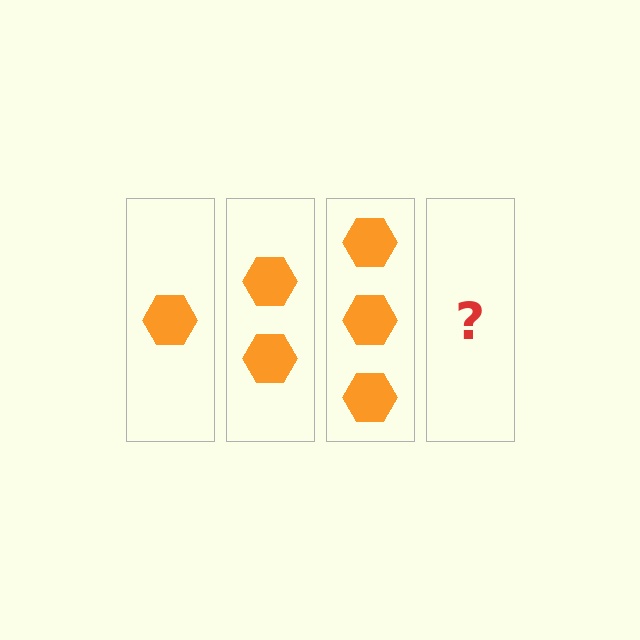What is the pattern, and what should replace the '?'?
The pattern is that each step adds one more hexagon. The '?' should be 4 hexagons.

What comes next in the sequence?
The next element should be 4 hexagons.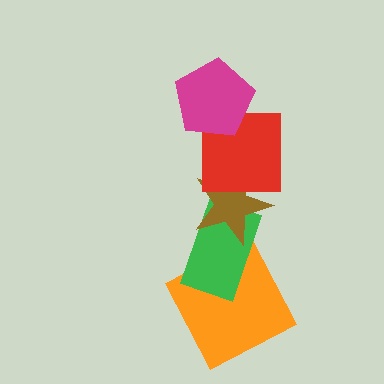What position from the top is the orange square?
The orange square is 5th from the top.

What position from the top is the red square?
The red square is 2nd from the top.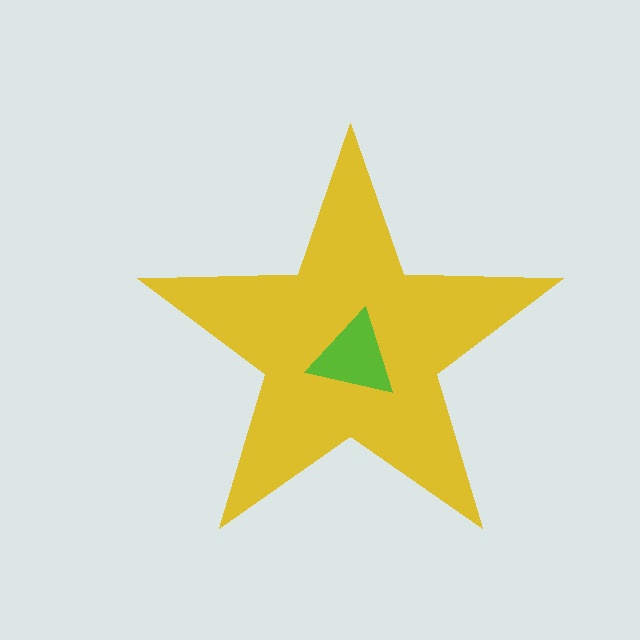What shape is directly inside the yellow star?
The lime triangle.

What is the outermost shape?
The yellow star.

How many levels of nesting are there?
2.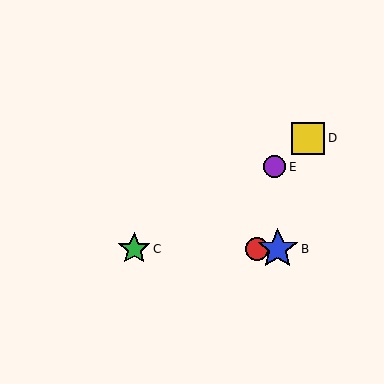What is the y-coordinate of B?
Object B is at y≈249.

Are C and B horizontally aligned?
Yes, both are at y≈249.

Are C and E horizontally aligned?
No, C is at y≈249 and E is at y≈167.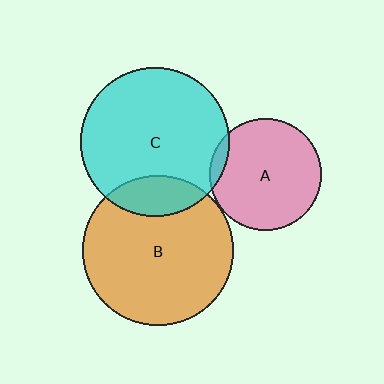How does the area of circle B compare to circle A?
Approximately 1.8 times.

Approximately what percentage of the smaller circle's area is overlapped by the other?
Approximately 5%.